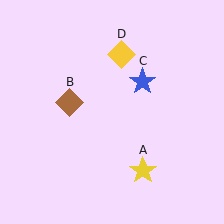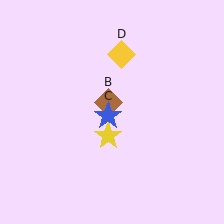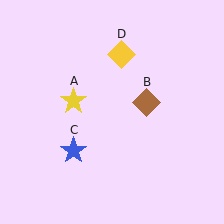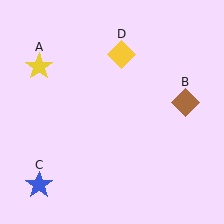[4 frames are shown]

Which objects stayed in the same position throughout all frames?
Yellow diamond (object D) remained stationary.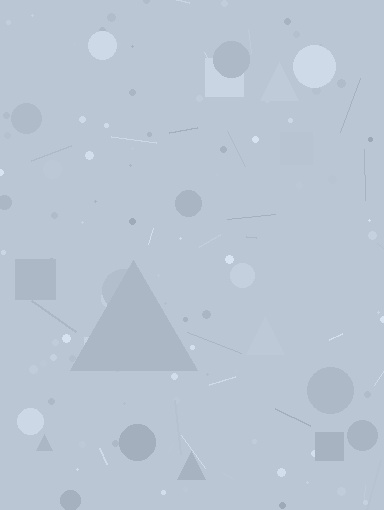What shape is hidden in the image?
A triangle is hidden in the image.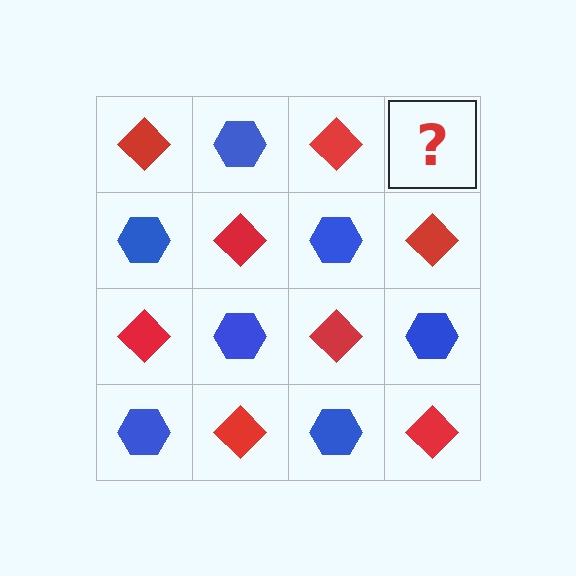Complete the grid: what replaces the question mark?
The question mark should be replaced with a blue hexagon.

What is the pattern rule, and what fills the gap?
The rule is that it alternates red diamond and blue hexagon in a checkerboard pattern. The gap should be filled with a blue hexagon.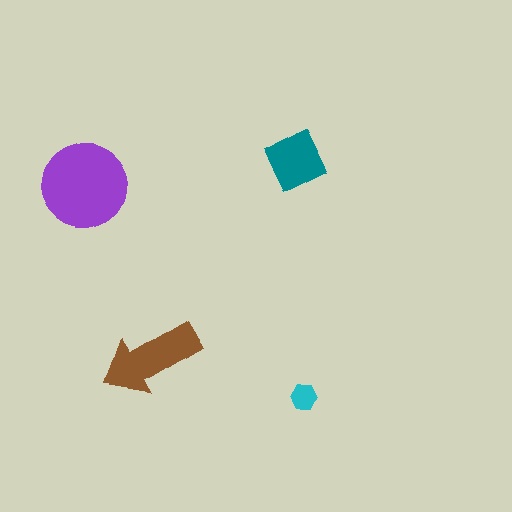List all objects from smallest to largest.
The cyan hexagon, the teal diamond, the brown arrow, the purple circle.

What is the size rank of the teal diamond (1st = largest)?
3rd.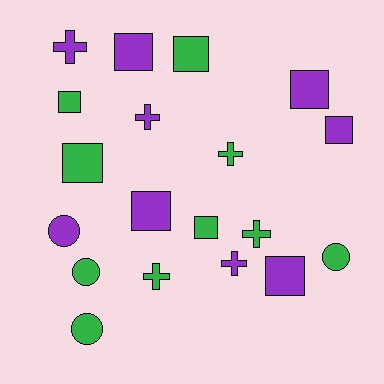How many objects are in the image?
There are 19 objects.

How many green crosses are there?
There are 3 green crosses.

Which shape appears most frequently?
Square, with 9 objects.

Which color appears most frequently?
Green, with 10 objects.